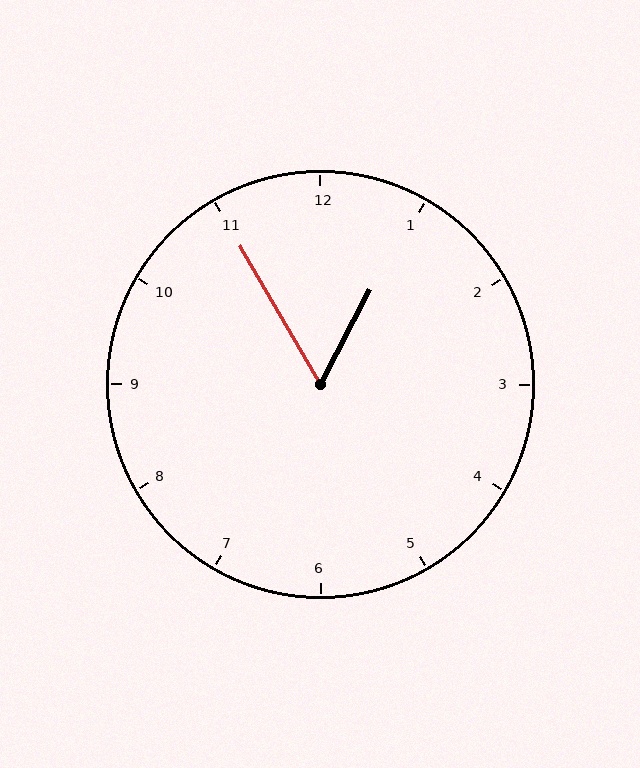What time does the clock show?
12:55.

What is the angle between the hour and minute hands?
Approximately 58 degrees.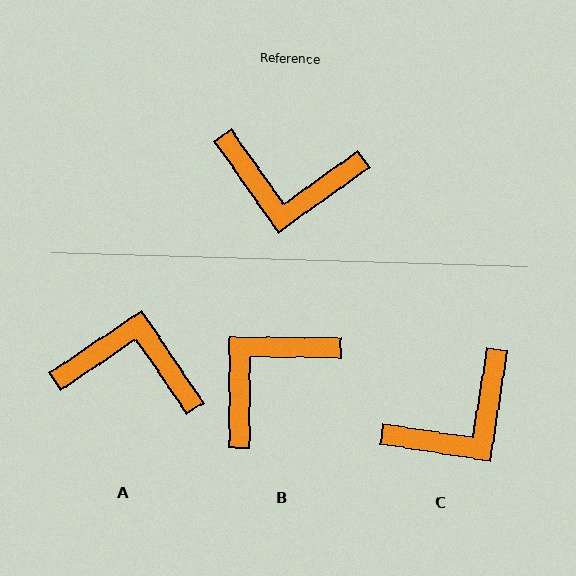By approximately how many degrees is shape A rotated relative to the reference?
Approximately 179 degrees counter-clockwise.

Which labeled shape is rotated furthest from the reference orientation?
A, about 179 degrees away.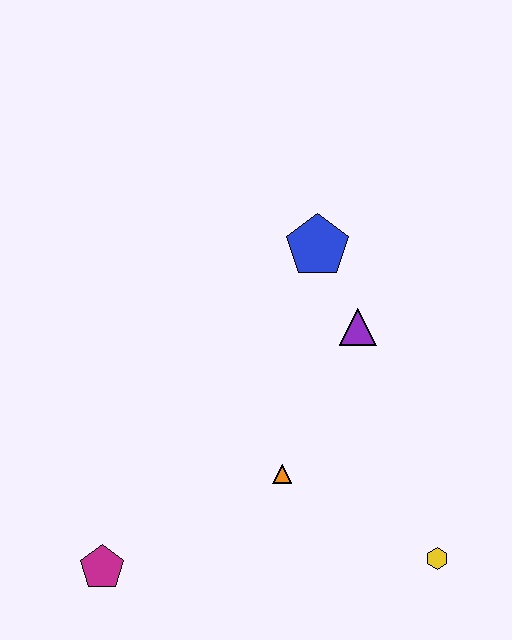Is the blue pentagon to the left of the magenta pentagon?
No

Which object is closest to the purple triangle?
The blue pentagon is closest to the purple triangle.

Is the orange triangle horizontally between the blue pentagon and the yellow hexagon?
No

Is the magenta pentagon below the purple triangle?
Yes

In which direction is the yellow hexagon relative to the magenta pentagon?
The yellow hexagon is to the right of the magenta pentagon.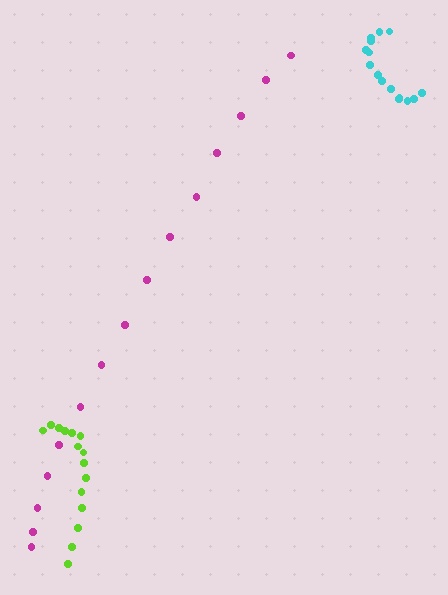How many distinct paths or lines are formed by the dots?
There are 3 distinct paths.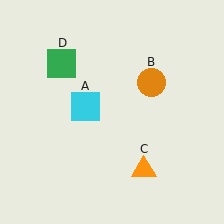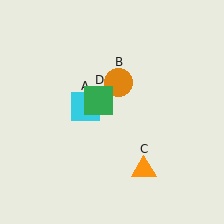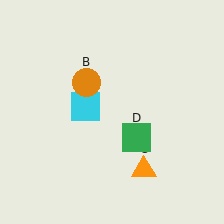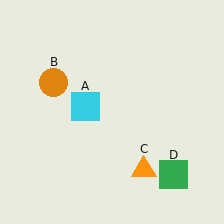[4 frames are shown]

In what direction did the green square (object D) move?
The green square (object D) moved down and to the right.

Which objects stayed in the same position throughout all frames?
Cyan square (object A) and orange triangle (object C) remained stationary.